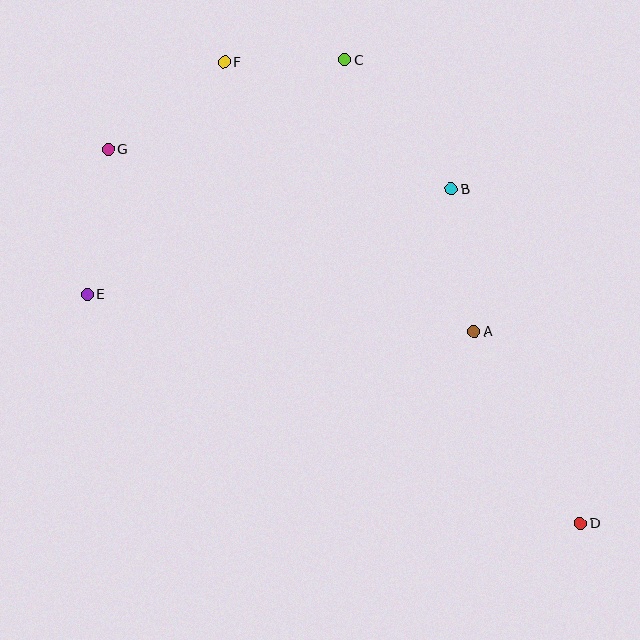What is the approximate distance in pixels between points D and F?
The distance between D and F is approximately 582 pixels.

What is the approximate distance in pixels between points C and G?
The distance between C and G is approximately 252 pixels.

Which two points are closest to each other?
Points C and F are closest to each other.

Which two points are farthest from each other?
Points D and G are farthest from each other.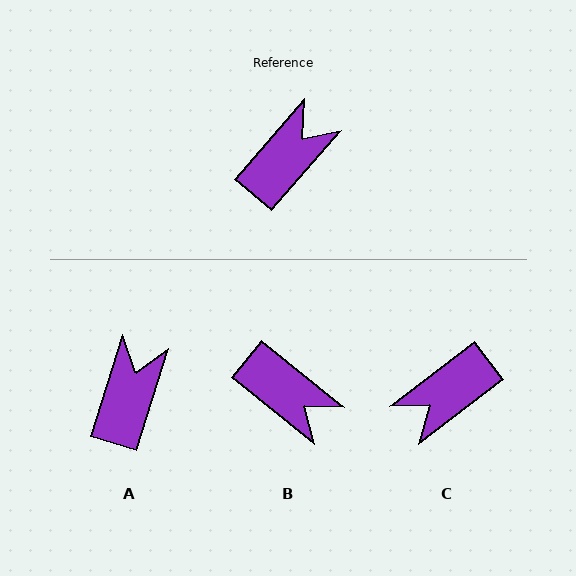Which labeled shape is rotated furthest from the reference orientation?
C, about 169 degrees away.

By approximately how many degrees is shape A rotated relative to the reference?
Approximately 24 degrees counter-clockwise.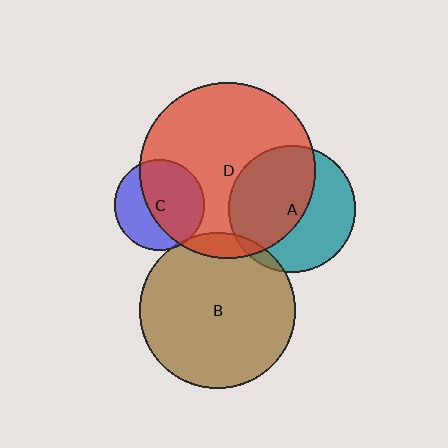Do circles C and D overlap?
Yes.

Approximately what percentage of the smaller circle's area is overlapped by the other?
Approximately 60%.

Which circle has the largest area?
Circle D (red).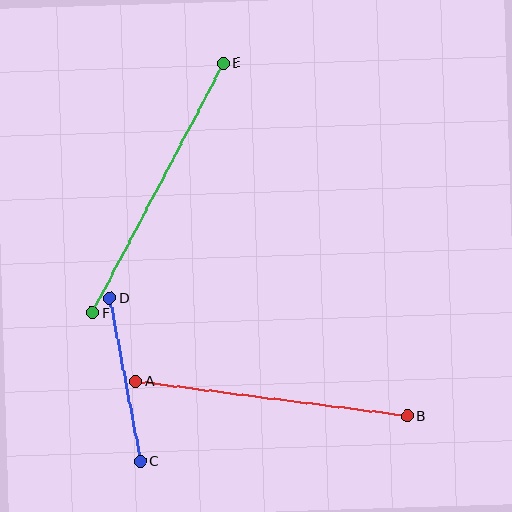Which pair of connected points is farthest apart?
Points E and F are farthest apart.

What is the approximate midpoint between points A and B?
The midpoint is at approximately (271, 399) pixels.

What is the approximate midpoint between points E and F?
The midpoint is at approximately (158, 188) pixels.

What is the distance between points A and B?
The distance is approximately 274 pixels.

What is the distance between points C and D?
The distance is approximately 166 pixels.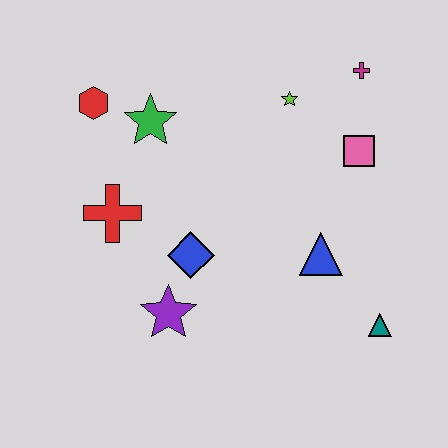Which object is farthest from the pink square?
The red hexagon is farthest from the pink square.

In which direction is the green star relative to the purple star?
The green star is above the purple star.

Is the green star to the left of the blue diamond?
Yes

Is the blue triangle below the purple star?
No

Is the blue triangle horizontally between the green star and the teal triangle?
Yes